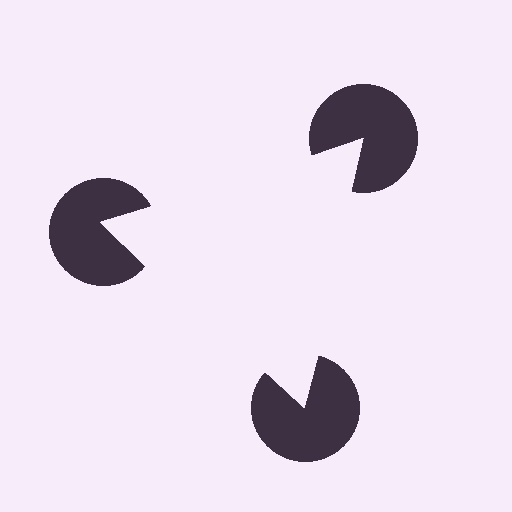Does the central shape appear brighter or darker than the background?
It typically appears slightly brighter than the background, even though no actual brightness change is drawn.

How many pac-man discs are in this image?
There are 3 — one at each vertex of the illusory triangle.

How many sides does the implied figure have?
3 sides.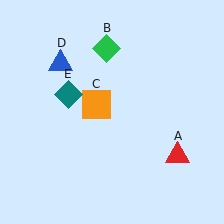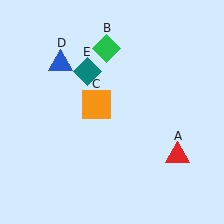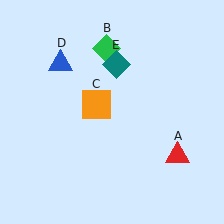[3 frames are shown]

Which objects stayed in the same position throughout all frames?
Red triangle (object A) and green diamond (object B) and orange square (object C) and blue triangle (object D) remained stationary.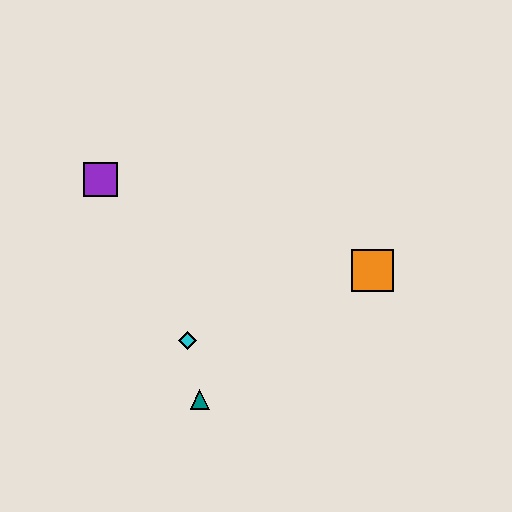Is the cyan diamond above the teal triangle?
Yes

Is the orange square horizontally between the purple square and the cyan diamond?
No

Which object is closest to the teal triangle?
The cyan diamond is closest to the teal triangle.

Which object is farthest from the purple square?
The orange square is farthest from the purple square.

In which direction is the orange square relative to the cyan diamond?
The orange square is to the right of the cyan diamond.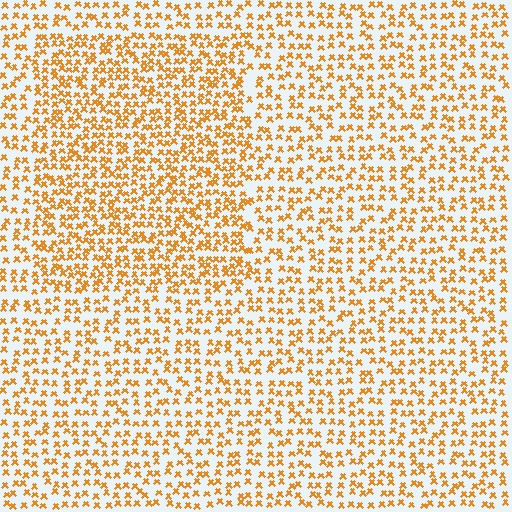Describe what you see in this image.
The image contains small orange elements arranged at two different densities. A rectangle-shaped region is visible where the elements are more densely packed than the surrounding area.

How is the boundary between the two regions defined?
The boundary is defined by a change in element density (approximately 1.6x ratio). All elements are the same color, size, and shape.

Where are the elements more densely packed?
The elements are more densely packed inside the rectangle boundary.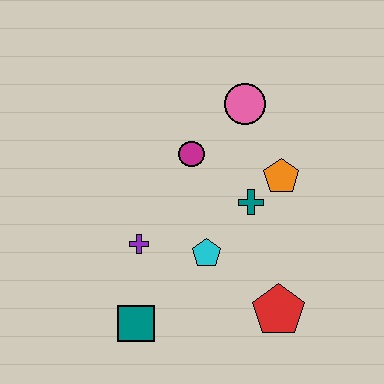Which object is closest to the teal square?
The purple cross is closest to the teal square.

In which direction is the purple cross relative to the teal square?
The purple cross is above the teal square.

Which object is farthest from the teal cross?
The teal square is farthest from the teal cross.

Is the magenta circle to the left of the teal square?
No